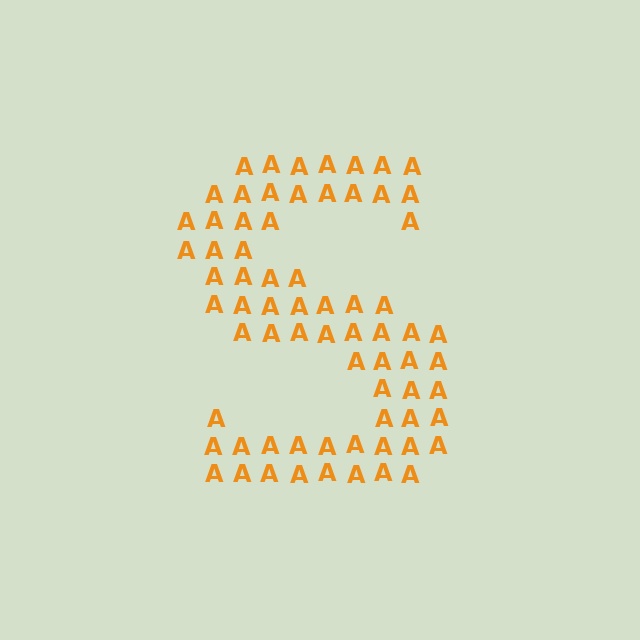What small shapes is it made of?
It is made of small letter A's.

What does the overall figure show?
The overall figure shows the letter S.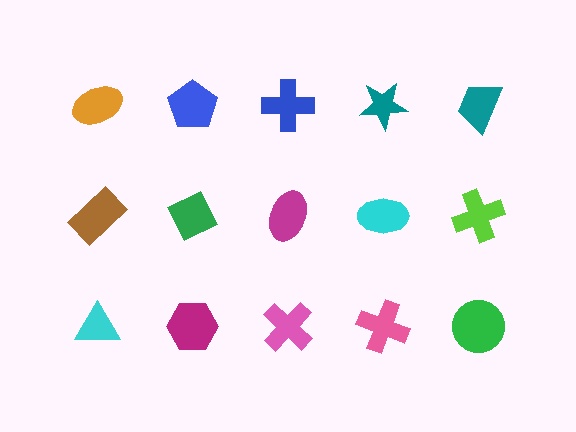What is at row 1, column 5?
A teal trapezoid.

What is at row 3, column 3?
A pink cross.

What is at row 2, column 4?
A cyan ellipse.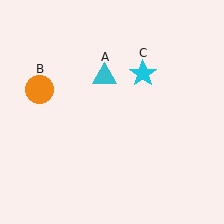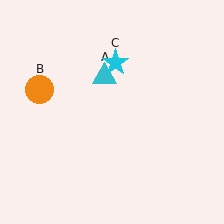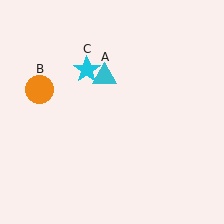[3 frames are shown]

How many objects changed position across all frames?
1 object changed position: cyan star (object C).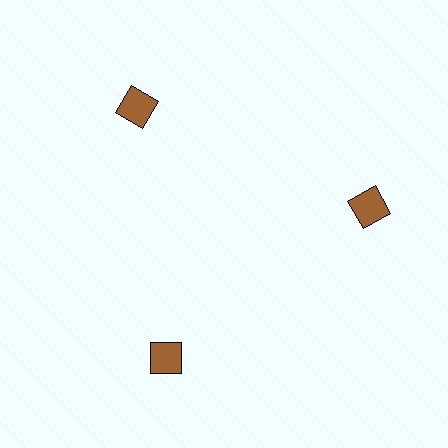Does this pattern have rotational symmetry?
Yes, this pattern has 3-fold rotational symmetry. It looks the same after rotating 120 degrees around the center.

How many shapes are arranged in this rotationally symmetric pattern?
There are 3 shapes, arranged in 3 groups of 1.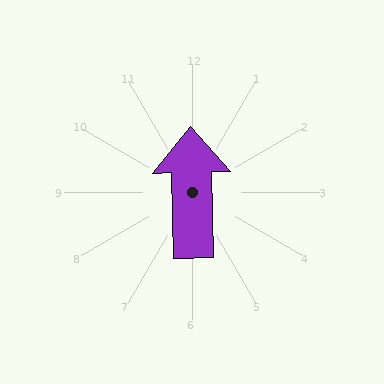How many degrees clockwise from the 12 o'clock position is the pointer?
Approximately 359 degrees.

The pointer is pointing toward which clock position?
Roughly 12 o'clock.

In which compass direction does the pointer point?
North.